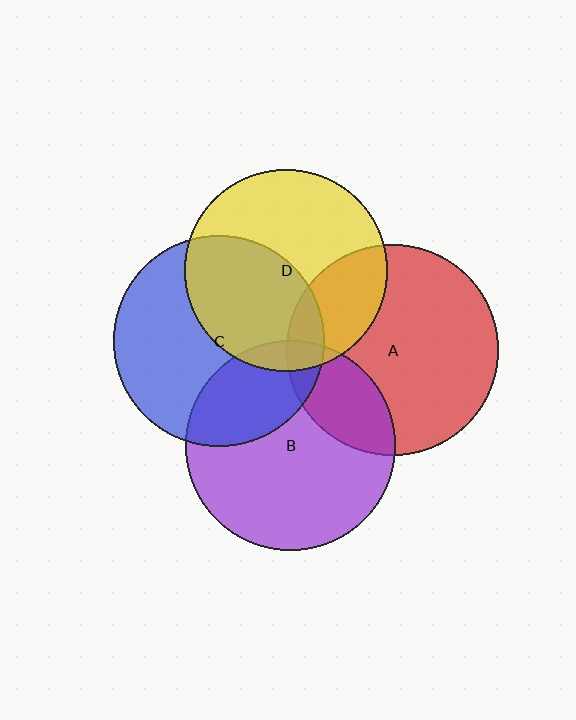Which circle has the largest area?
Circle A (red).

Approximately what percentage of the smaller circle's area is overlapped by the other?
Approximately 45%.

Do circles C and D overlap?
Yes.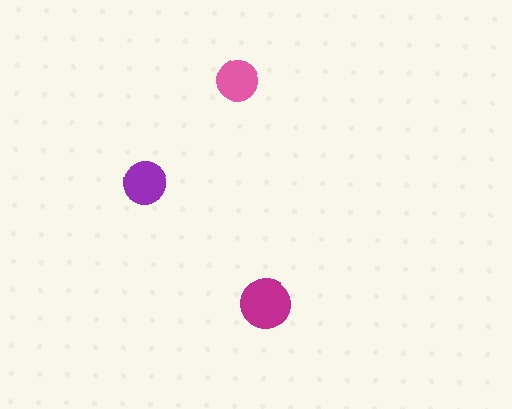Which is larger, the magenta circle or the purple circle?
The magenta one.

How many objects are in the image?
There are 3 objects in the image.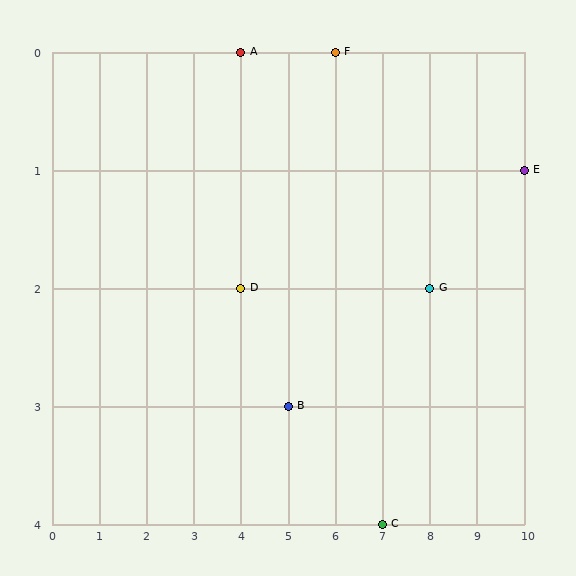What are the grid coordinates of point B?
Point B is at grid coordinates (5, 3).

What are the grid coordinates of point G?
Point G is at grid coordinates (8, 2).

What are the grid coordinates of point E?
Point E is at grid coordinates (10, 1).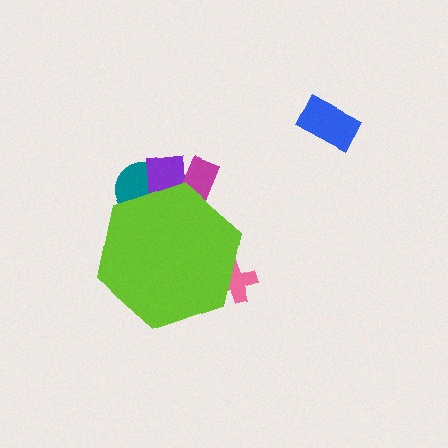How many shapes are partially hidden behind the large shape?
4 shapes are partially hidden.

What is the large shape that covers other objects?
A lime hexagon.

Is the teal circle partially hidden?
Yes, the teal circle is partially hidden behind the lime hexagon.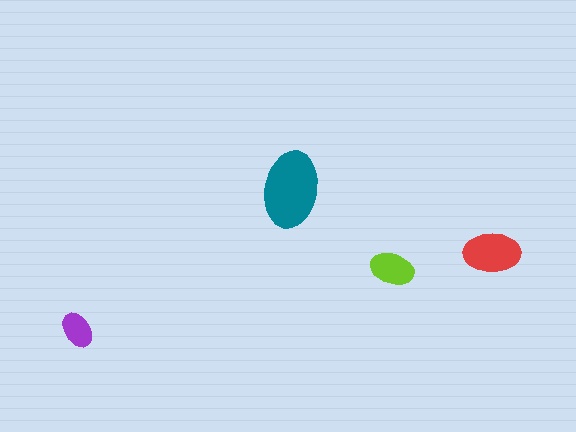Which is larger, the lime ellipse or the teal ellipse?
The teal one.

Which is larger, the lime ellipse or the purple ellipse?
The lime one.